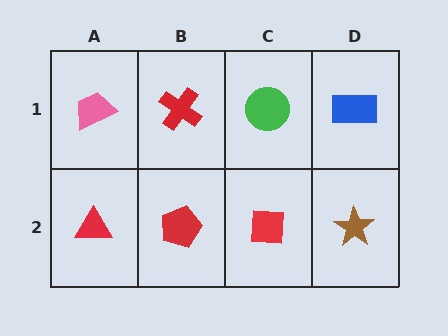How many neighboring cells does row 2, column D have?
2.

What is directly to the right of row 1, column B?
A green circle.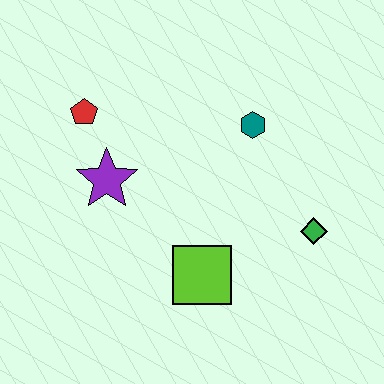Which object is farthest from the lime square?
The red pentagon is farthest from the lime square.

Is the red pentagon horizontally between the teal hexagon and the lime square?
No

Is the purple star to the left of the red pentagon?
No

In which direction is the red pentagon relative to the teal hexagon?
The red pentagon is to the left of the teal hexagon.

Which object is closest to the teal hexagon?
The green diamond is closest to the teal hexagon.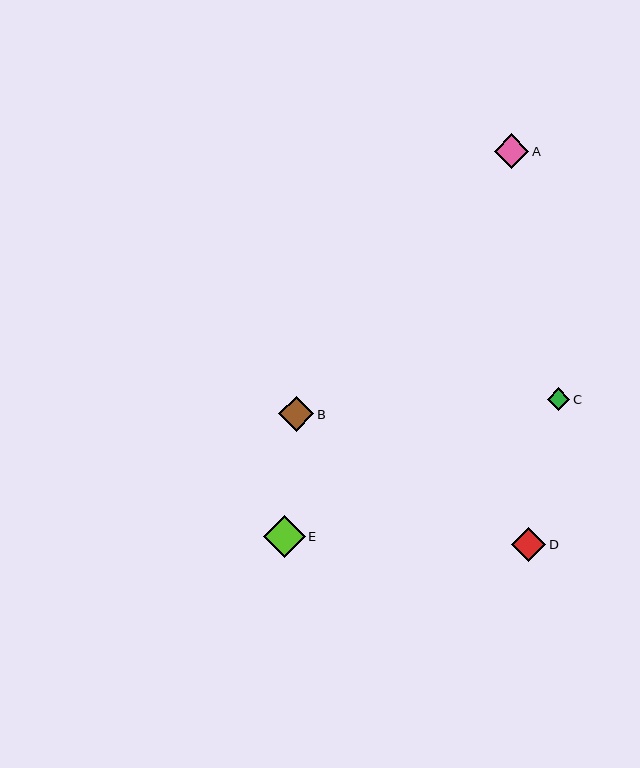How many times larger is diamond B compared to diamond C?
Diamond B is approximately 1.6 times the size of diamond C.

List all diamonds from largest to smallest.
From largest to smallest: E, B, A, D, C.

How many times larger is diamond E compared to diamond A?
Diamond E is approximately 1.2 times the size of diamond A.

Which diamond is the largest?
Diamond E is the largest with a size of approximately 42 pixels.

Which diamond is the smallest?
Diamond C is the smallest with a size of approximately 22 pixels.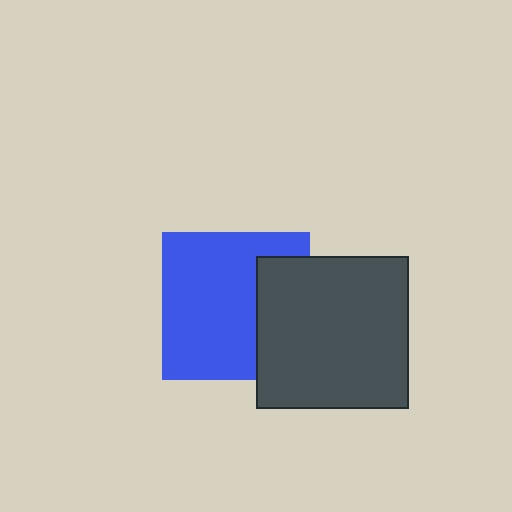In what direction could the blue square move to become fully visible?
The blue square could move left. That would shift it out from behind the dark gray square entirely.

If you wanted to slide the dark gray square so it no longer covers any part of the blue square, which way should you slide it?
Slide it right — that is the most direct way to separate the two shapes.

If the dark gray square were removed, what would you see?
You would see the complete blue square.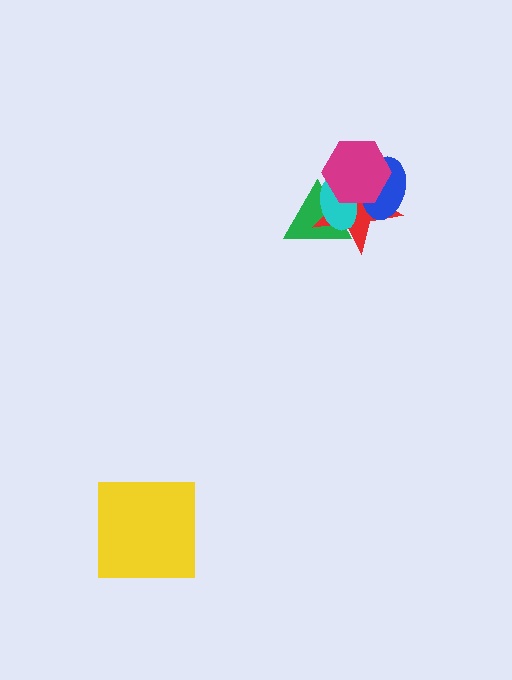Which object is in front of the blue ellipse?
The magenta hexagon is in front of the blue ellipse.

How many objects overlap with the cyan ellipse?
4 objects overlap with the cyan ellipse.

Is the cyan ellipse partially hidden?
Yes, it is partially covered by another shape.